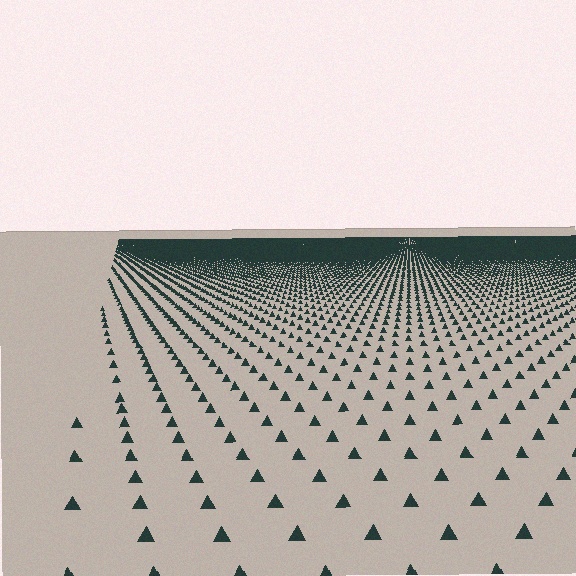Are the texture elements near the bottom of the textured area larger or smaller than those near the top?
Larger. Near the bottom, elements are closer to the viewer and appear at a bigger on-screen size.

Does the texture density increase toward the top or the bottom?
Density increases toward the top.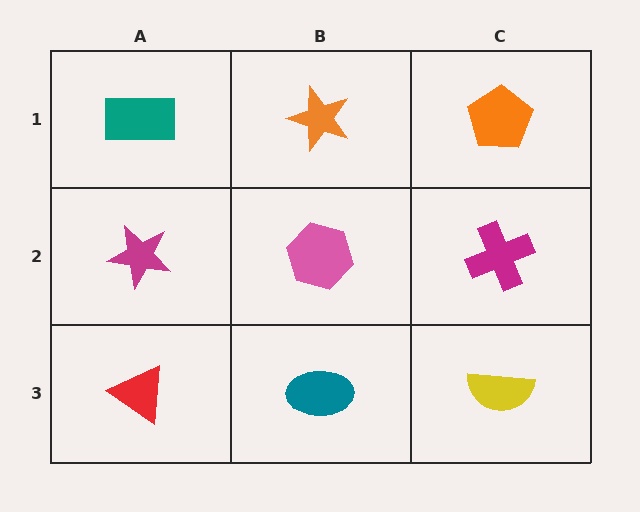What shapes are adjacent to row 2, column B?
An orange star (row 1, column B), a teal ellipse (row 3, column B), a magenta star (row 2, column A), a magenta cross (row 2, column C).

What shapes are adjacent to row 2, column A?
A teal rectangle (row 1, column A), a red triangle (row 3, column A), a pink hexagon (row 2, column B).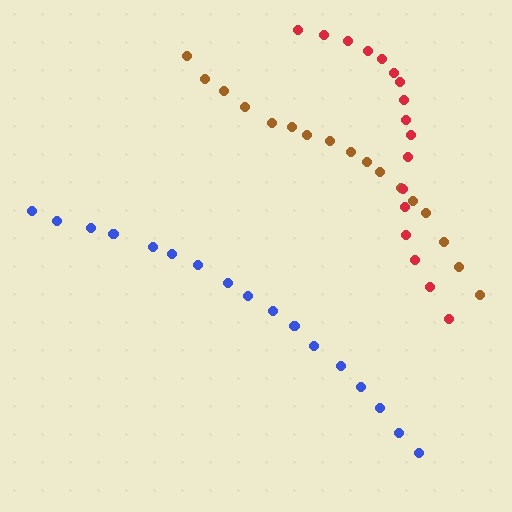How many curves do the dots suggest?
There are 3 distinct paths.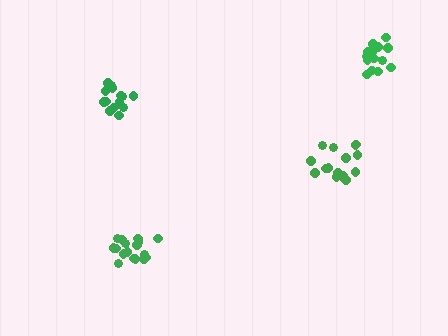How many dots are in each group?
Group 1: 14 dots, Group 2: 14 dots, Group 3: 16 dots, Group 4: 17 dots (61 total).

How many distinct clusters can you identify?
There are 4 distinct clusters.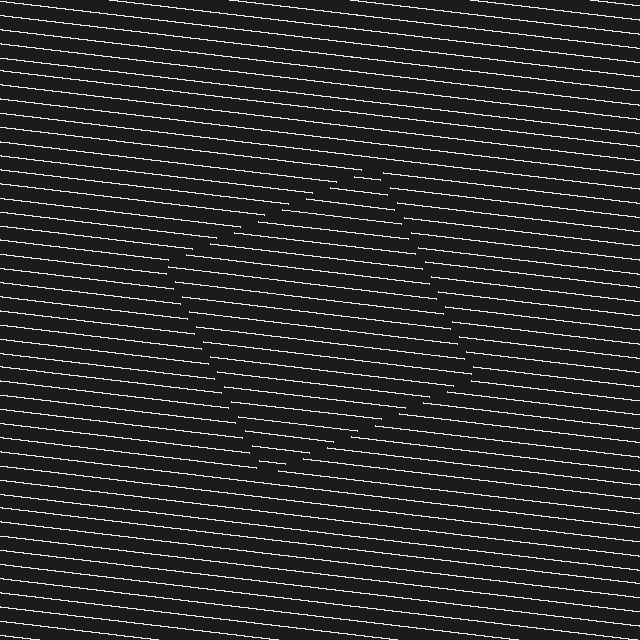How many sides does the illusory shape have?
4 sides — the line-ends trace a square.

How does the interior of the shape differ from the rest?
The interior of the shape contains the same grating, shifted by half a period — the contour is defined by the phase discontinuity where line-ends from the inner and outer gratings abut.